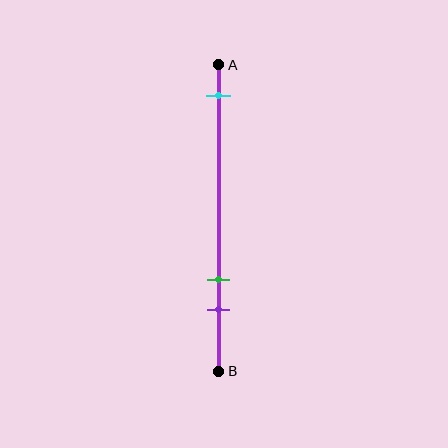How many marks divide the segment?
There are 3 marks dividing the segment.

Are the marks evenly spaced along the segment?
No, the marks are not evenly spaced.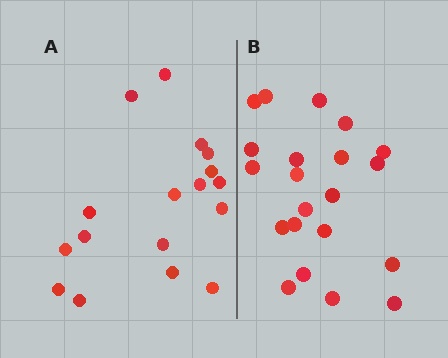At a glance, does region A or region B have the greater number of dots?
Region B (the right region) has more dots.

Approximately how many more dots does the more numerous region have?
Region B has about 4 more dots than region A.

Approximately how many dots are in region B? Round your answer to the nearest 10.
About 20 dots. (The exact count is 21, which rounds to 20.)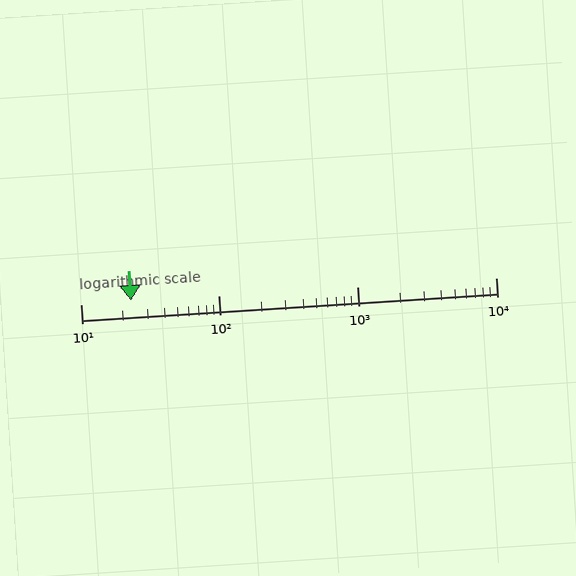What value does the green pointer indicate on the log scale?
The pointer indicates approximately 23.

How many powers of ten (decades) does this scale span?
The scale spans 3 decades, from 10 to 10000.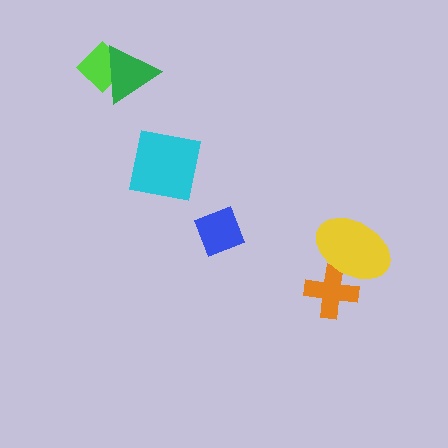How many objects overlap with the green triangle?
1 object overlaps with the green triangle.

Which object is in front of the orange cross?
The yellow ellipse is in front of the orange cross.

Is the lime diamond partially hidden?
Yes, it is partially covered by another shape.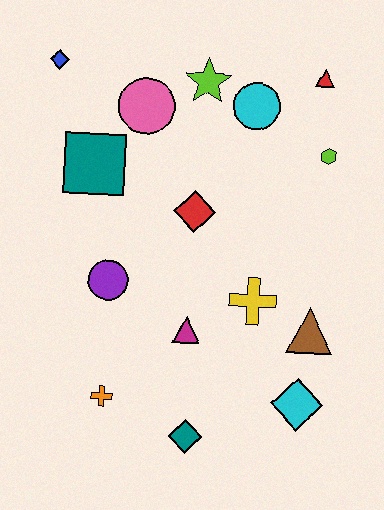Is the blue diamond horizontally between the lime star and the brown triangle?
No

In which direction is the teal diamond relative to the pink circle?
The teal diamond is below the pink circle.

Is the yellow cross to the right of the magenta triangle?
Yes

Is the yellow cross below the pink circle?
Yes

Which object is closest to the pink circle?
The lime star is closest to the pink circle.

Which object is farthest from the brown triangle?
The blue diamond is farthest from the brown triangle.